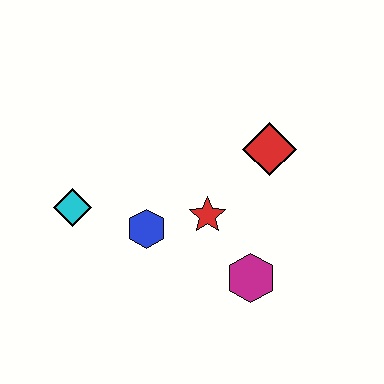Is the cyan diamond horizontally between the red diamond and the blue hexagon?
No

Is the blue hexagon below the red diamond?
Yes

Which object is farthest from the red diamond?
The cyan diamond is farthest from the red diamond.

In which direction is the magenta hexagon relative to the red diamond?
The magenta hexagon is below the red diamond.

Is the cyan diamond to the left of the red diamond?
Yes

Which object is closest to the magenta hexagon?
The red star is closest to the magenta hexagon.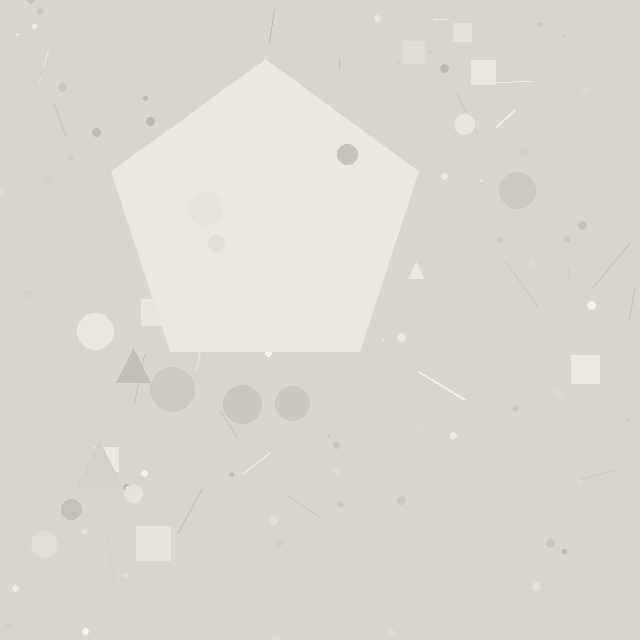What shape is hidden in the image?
A pentagon is hidden in the image.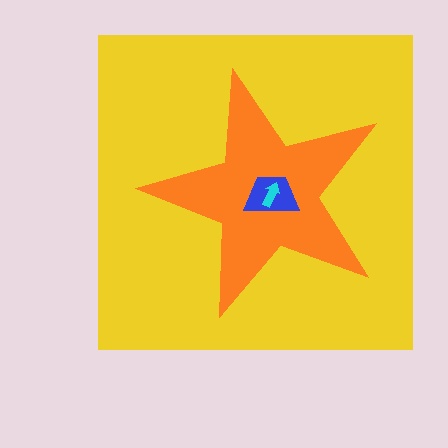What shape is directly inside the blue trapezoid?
The cyan arrow.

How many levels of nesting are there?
4.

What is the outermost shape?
The yellow square.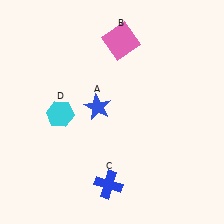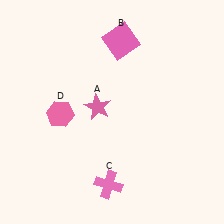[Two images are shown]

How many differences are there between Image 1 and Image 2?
There are 3 differences between the two images.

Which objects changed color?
A changed from blue to pink. C changed from blue to pink. D changed from cyan to pink.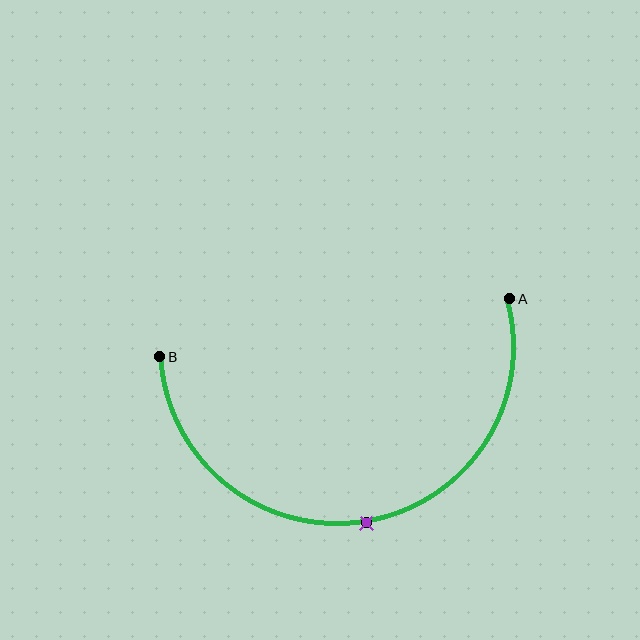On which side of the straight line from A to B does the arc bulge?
The arc bulges below the straight line connecting A and B.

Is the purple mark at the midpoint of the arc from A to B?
Yes. The purple mark lies on the arc at equal arc-length from both A and B — it is the arc midpoint.